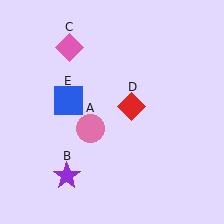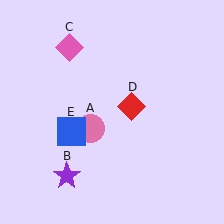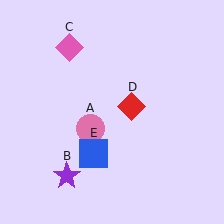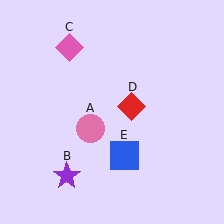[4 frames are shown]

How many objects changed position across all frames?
1 object changed position: blue square (object E).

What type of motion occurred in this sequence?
The blue square (object E) rotated counterclockwise around the center of the scene.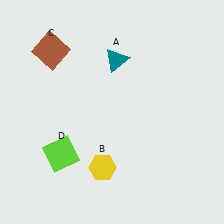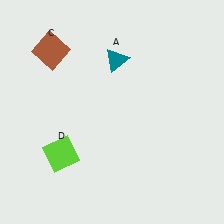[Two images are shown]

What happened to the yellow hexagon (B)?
The yellow hexagon (B) was removed in Image 2. It was in the bottom-left area of Image 1.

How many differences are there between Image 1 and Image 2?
There is 1 difference between the two images.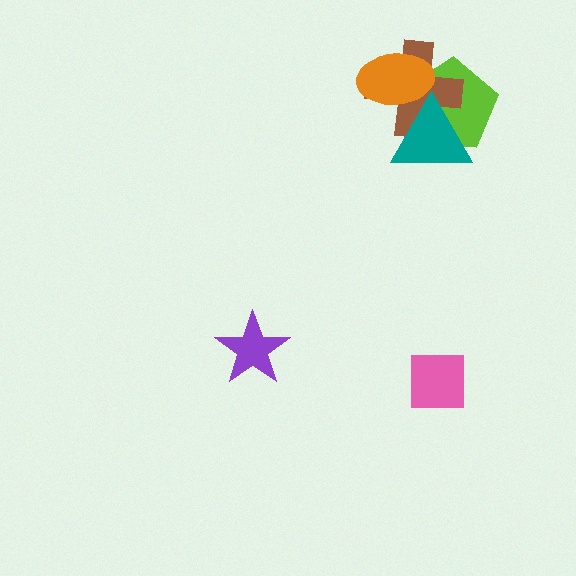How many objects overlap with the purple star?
0 objects overlap with the purple star.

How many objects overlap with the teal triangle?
3 objects overlap with the teal triangle.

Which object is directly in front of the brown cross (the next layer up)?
The orange ellipse is directly in front of the brown cross.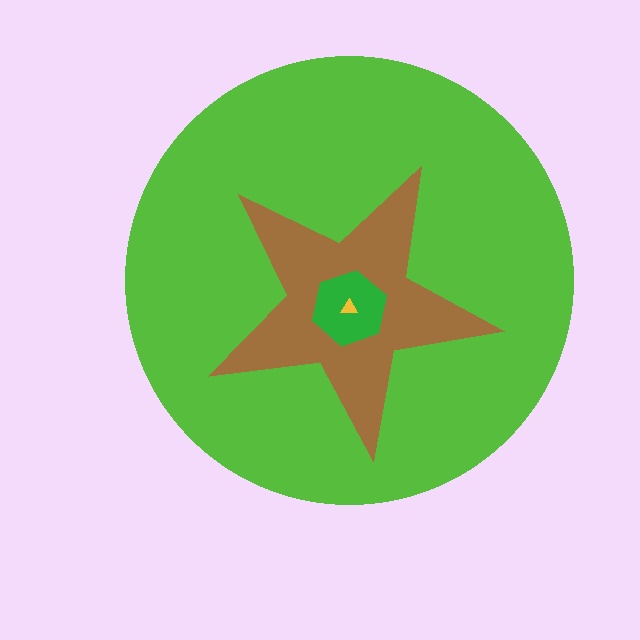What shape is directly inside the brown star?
The green hexagon.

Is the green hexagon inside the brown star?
Yes.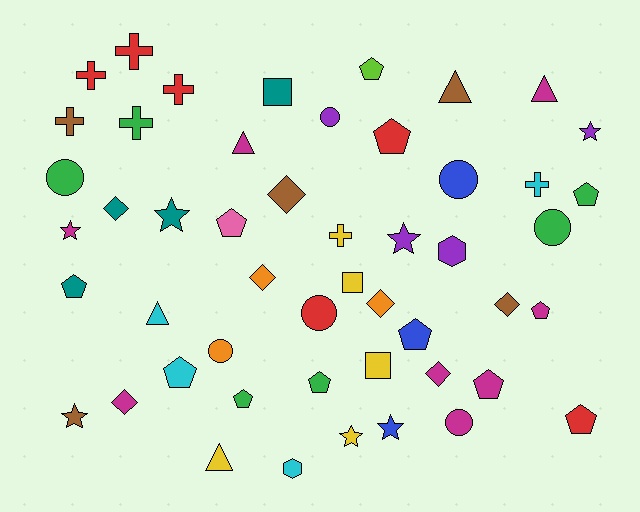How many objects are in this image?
There are 50 objects.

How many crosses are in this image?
There are 7 crosses.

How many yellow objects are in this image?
There are 5 yellow objects.